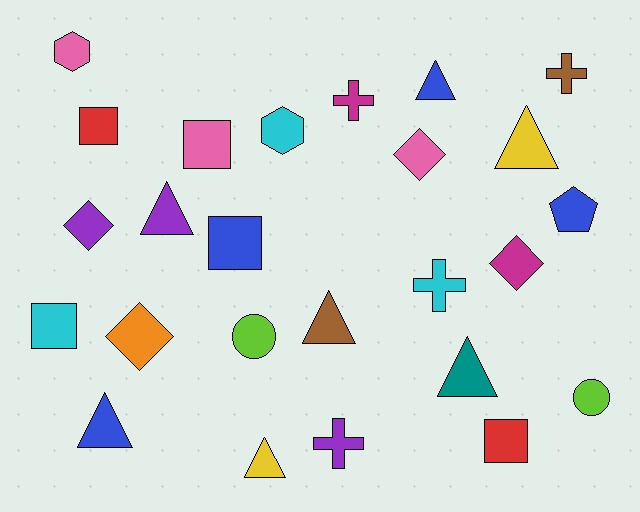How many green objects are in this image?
There are no green objects.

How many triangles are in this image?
There are 7 triangles.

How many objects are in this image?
There are 25 objects.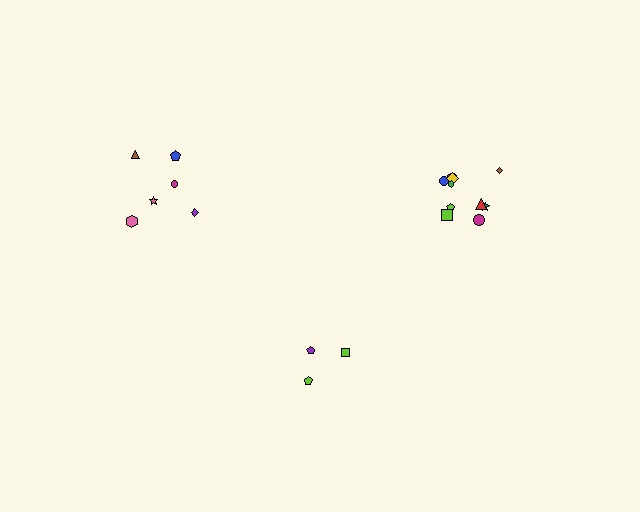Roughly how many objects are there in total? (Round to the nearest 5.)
Roughly 20 objects in total.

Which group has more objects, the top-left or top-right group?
The top-right group.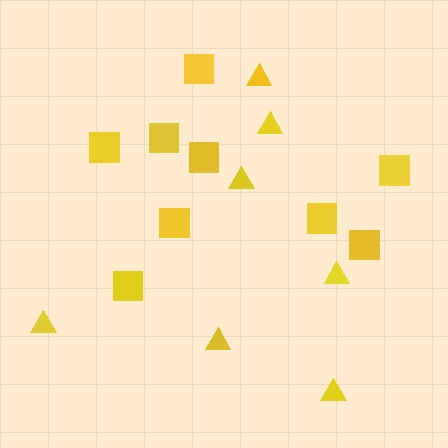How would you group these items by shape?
There are 2 groups: one group of triangles (7) and one group of squares (9).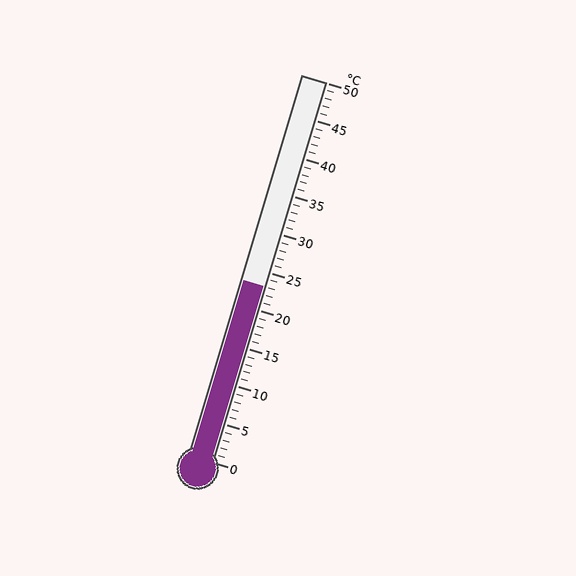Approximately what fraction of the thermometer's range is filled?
The thermometer is filled to approximately 45% of its range.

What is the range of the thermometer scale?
The thermometer scale ranges from 0°C to 50°C.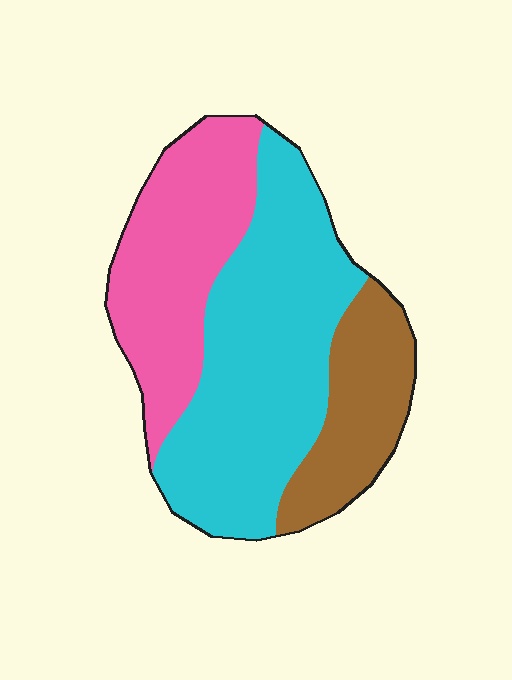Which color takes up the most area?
Cyan, at roughly 50%.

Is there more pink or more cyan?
Cyan.